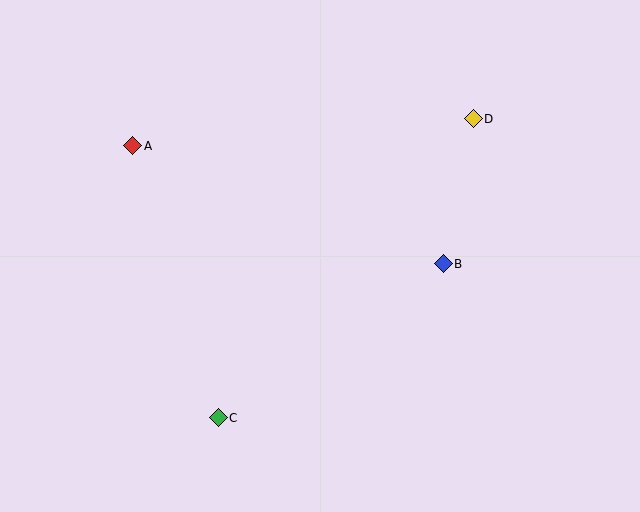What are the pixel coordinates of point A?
Point A is at (133, 146).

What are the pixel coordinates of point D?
Point D is at (473, 119).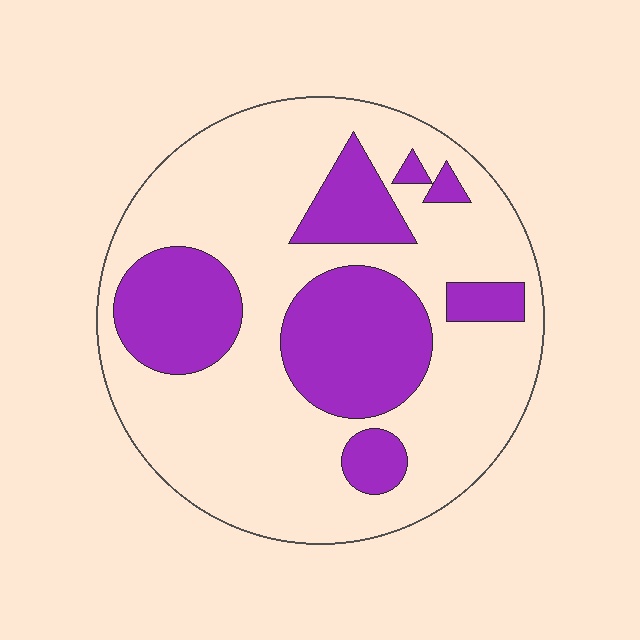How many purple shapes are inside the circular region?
7.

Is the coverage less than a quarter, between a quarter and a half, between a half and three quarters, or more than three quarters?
Between a quarter and a half.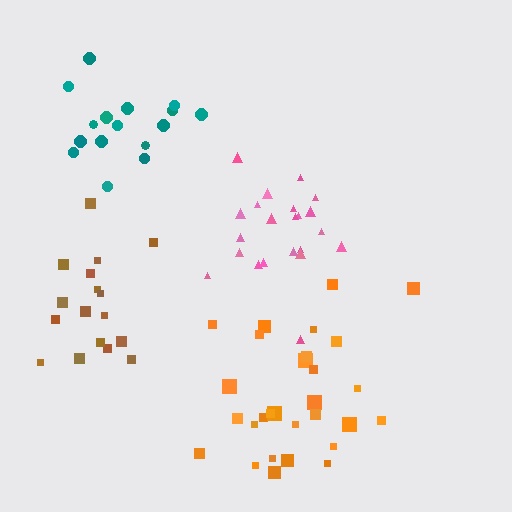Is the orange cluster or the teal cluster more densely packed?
Teal.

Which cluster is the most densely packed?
Pink.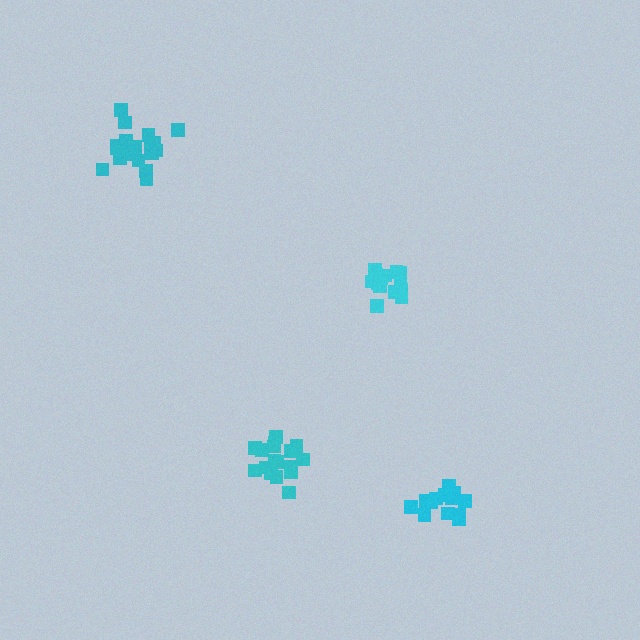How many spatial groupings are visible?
There are 4 spatial groupings.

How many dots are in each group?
Group 1: 17 dots, Group 2: 19 dots, Group 3: 13 dots, Group 4: 15 dots (64 total).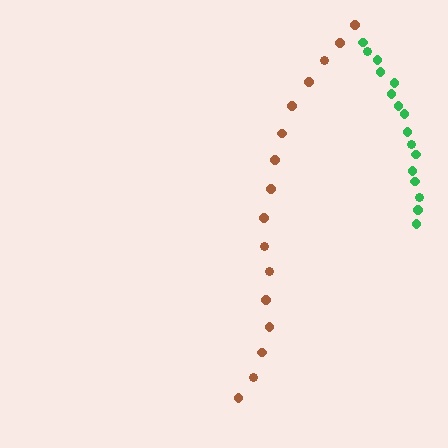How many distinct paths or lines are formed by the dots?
There are 2 distinct paths.